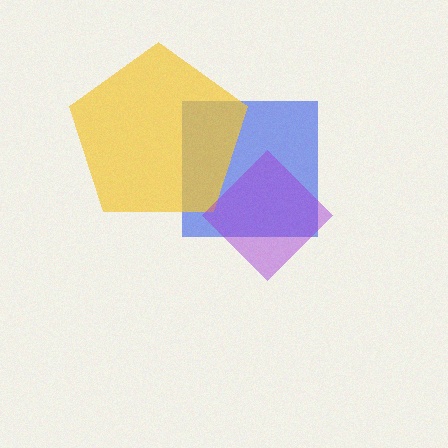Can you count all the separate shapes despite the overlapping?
Yes, there are 3 separate shapes.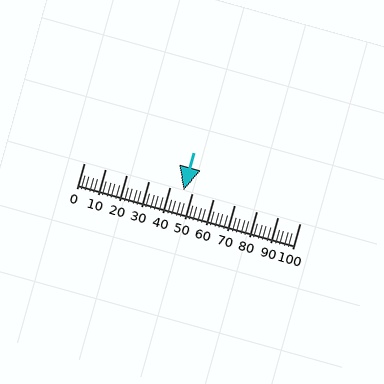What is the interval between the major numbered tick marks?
The major tick marks are spaced 10 units apart.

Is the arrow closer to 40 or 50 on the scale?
The arrow is closer to 50.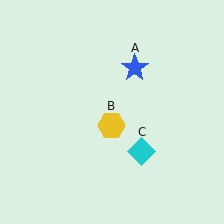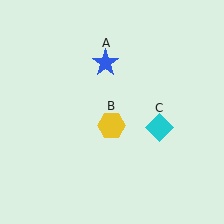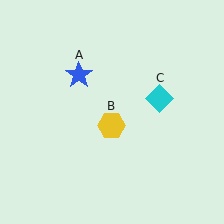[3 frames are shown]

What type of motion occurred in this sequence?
The blue star (object A), cyan diamond (object C) rotated counterclockwise around the center of the scene.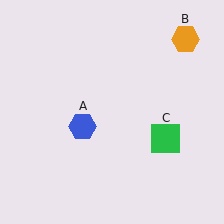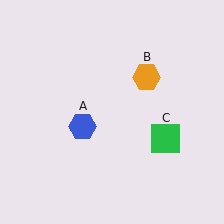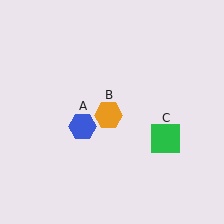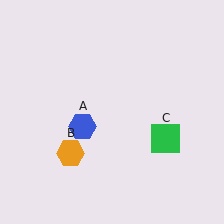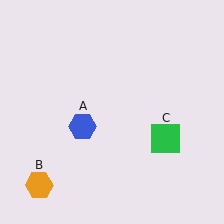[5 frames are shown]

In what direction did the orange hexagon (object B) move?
The orange hexagon (object B) moved down and to the left.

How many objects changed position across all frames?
1 object changed position: orange hexagon (object B).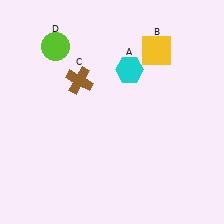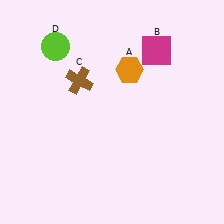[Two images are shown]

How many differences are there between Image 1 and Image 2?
There are 2 differences between the two images.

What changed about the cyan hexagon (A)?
In Image 1, A is cyan. In Image 2, it changed to orange.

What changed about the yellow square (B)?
In Image 1, B is yellow. In Image 2, it changed to magenta.